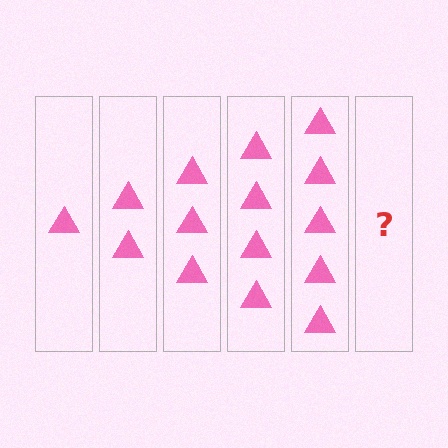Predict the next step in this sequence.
The next step is 6 triangles.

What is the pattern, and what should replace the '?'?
The pattern is that each step adds one more triangle. The '?' should be 6 triangles.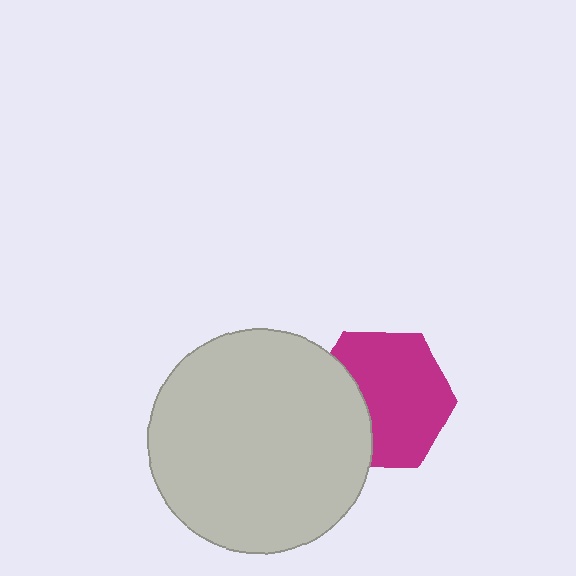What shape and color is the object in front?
The object in front is a light gray circle.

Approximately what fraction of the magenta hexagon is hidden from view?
Roughly 31% of the magenta hexagon is hidden behind the light gray circle.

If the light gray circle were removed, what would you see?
You would see the complete magenta hexagon.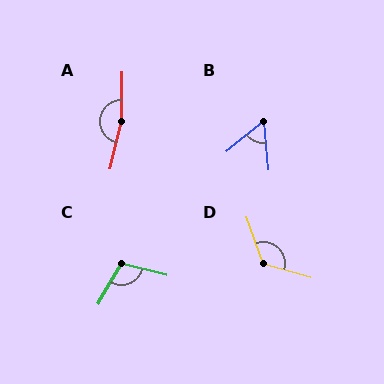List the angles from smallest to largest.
B (57°), C (105°), D (125°), A (167°).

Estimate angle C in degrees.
Approximately 105 degrees.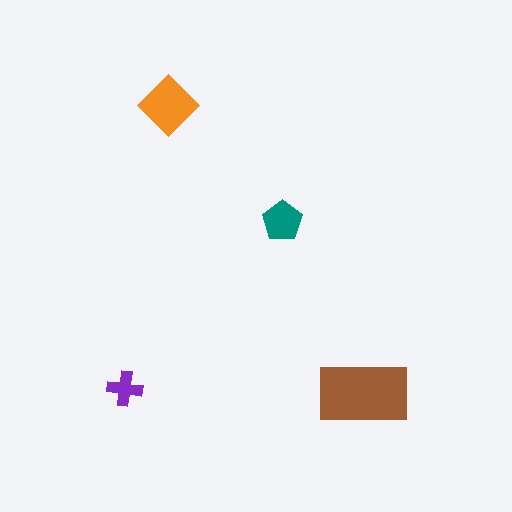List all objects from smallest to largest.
The purple cross, the teal pentagon, the orange diamond, the brown rectangle.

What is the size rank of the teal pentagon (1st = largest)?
3rd.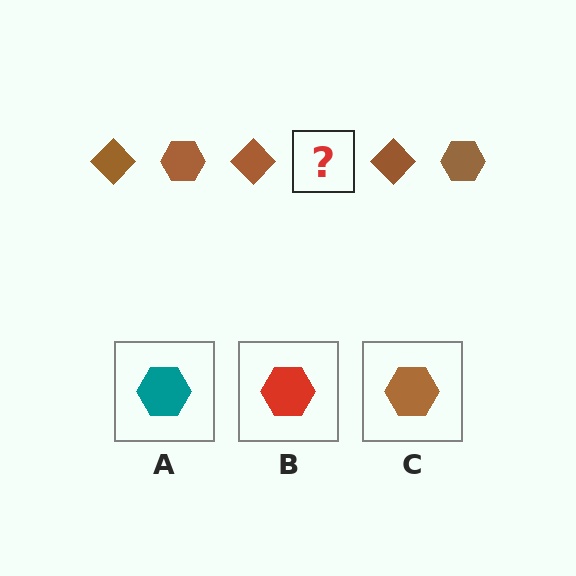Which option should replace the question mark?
Option C.